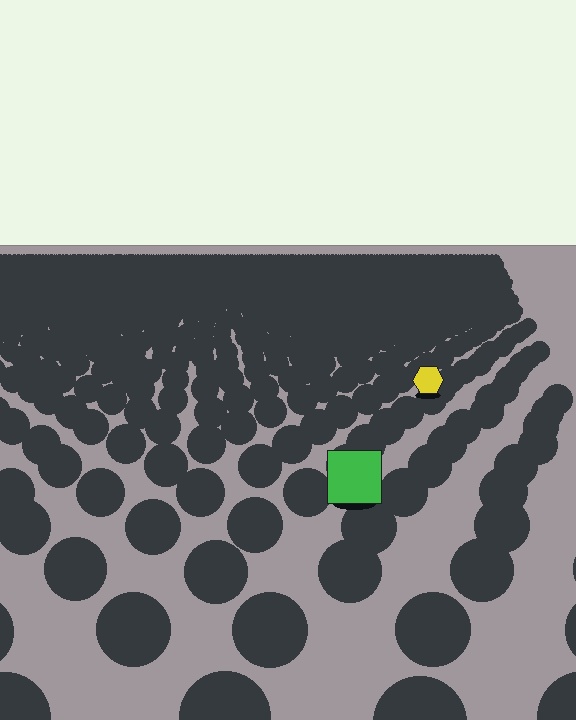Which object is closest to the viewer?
The green square is closest. The texture marks near it are larger and more spread out.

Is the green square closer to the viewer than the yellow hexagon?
Yes. The green square is closer — you can tell from the texture gradient: the ground texture is coarser near it.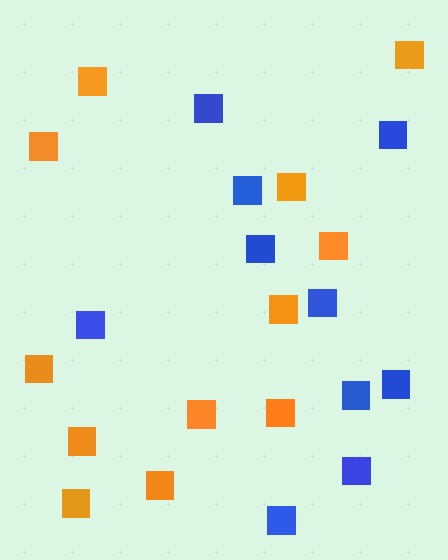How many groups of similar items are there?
There are 2 groups: one group of blue squares (10) and one group of orange squares (12).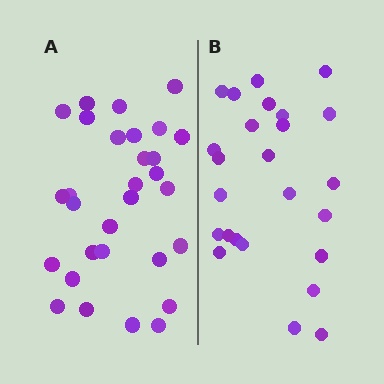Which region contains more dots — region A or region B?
Region A (the left region) has more dots.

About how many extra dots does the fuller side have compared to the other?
Region A has about 5 more dots than region B.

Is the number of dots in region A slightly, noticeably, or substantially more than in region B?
Region A has only slightly more — the two regions are fairly close. The ratio is roughly 1.2 to 1.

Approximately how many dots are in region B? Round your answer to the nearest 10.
About 20 dots. (The exact count is 25, which rounds to 20.)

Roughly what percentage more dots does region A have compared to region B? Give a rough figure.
About 20% more.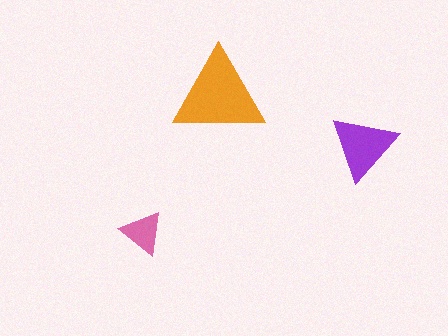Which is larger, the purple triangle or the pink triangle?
The purple one.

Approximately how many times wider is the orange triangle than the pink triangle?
About 2 times wider.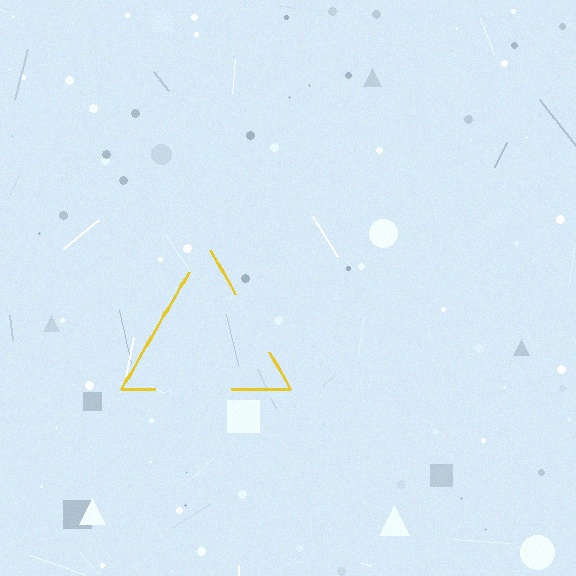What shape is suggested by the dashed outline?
The dashed outline suggests a triangle.